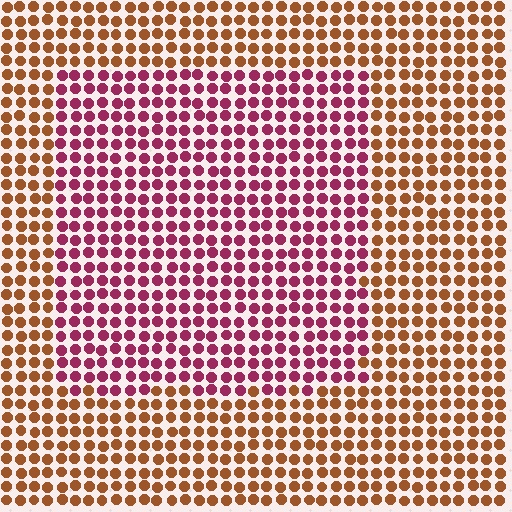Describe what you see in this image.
The image is filled with small brown elements in a uniform arrangement. A rectangle-shaped region is visible where the elements are tinted to a slightly different hue, forming a subtle color boundary.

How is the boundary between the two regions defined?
The boundary is defined purely by a slight shift in hue (about 50 degrees). Spacing, size, and orientation are identical on both sides.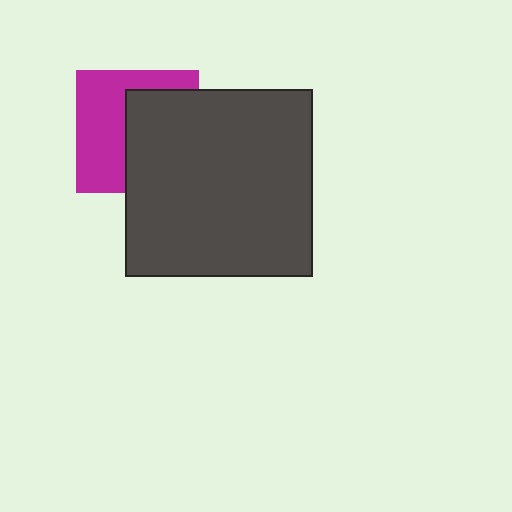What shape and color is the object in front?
The object in front is a dark gray square.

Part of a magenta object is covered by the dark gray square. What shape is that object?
It is a square.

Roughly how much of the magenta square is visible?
About half of it is visible (roughly 50%).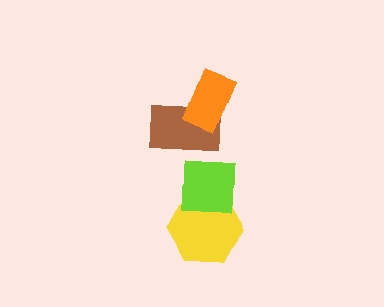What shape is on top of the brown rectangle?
The orange rectangle is on top of the brown rectangle.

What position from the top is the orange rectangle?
The orange rectangle is 1st from the top.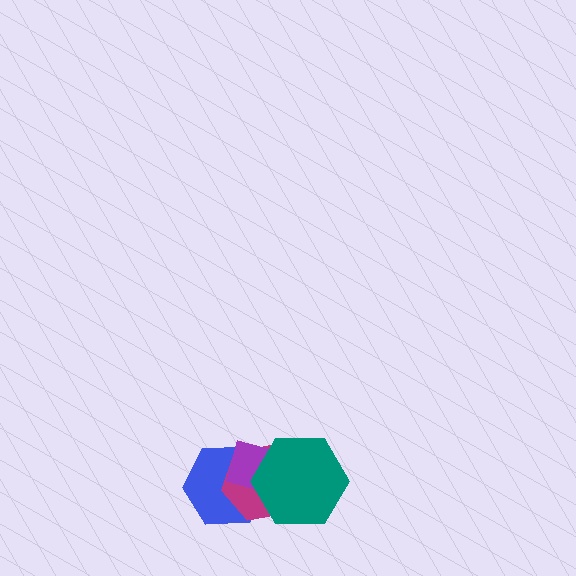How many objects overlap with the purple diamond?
3 objects overlap with the purple diamond.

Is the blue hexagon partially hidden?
Yes, it is partially covered by another shape.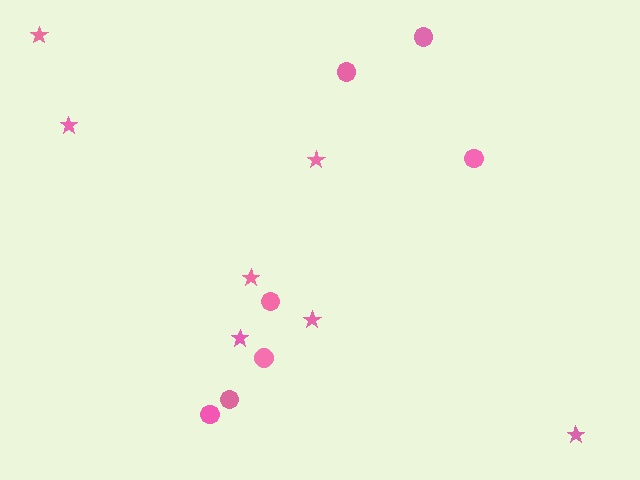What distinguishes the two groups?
There are 2 groups: one group of circles (7) and one group of stars (7).